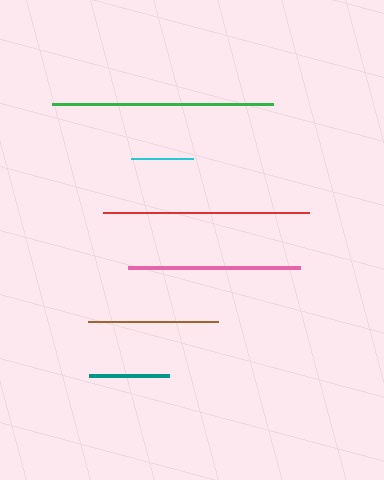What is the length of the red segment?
The red segment is approximately 206 pixels long.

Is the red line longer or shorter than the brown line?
The red line is longer than the brown line.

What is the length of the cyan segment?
The cyan segment is approximately 62 pixels long.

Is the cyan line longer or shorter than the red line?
The red line is longer than the cyan line.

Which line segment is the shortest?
The cyan line is the shortest at approximately 62 pixels.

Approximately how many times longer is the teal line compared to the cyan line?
The teal line is approximately 1.3 times the length of the cyan line.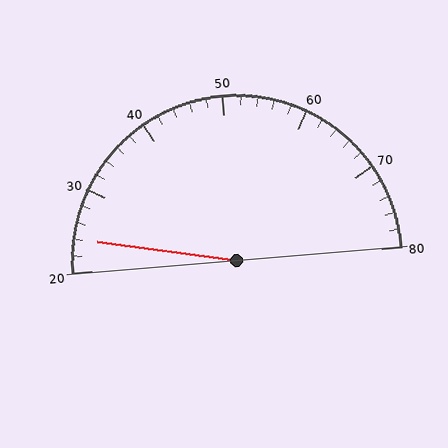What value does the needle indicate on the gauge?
The needle indicates approximately 24.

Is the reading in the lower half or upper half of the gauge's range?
The reading is in the lower half of the range (20 to 80).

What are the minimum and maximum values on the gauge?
The gauge ranges from 20 to 80.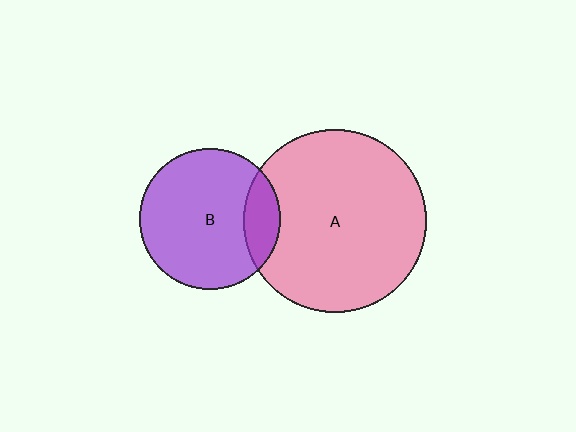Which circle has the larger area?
Circle A (pink).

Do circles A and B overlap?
Yes.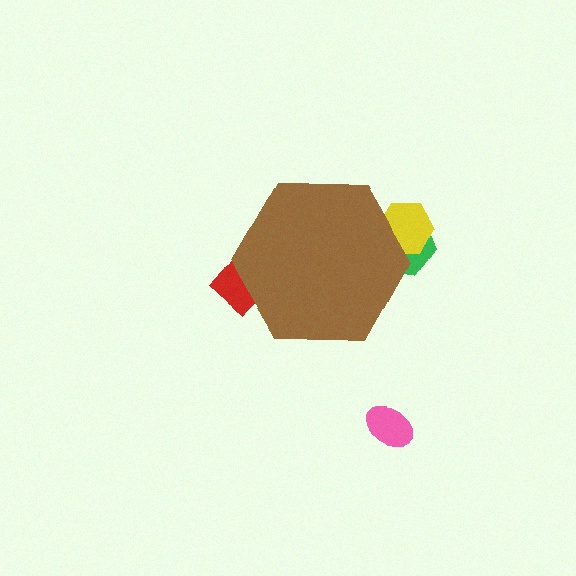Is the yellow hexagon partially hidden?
Yes, the yellow hexagon is partially hidden behind the brown hexagon.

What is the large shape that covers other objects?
A brown hexagon.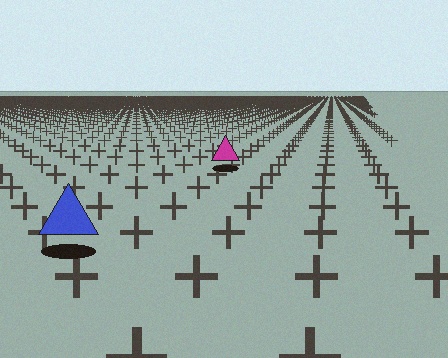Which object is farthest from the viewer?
The magenta triangle is farthest from the viewer. It appears smaller and the ground texture around it is denser.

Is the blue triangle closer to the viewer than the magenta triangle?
Yes. The blue triangle is closer — you can tell from the texture gradient: the ground texture is coarser near it.